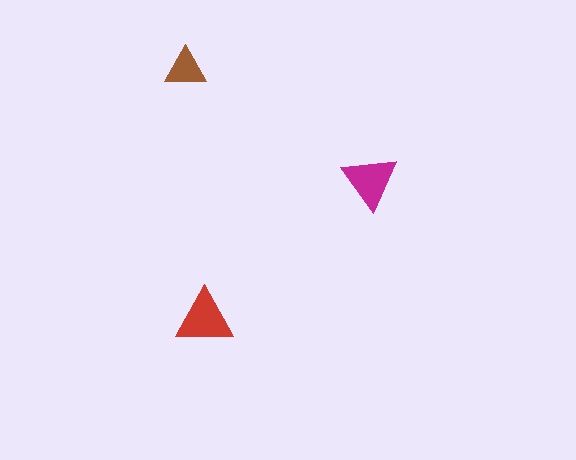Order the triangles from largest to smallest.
the red one, the magenta one, the brown one.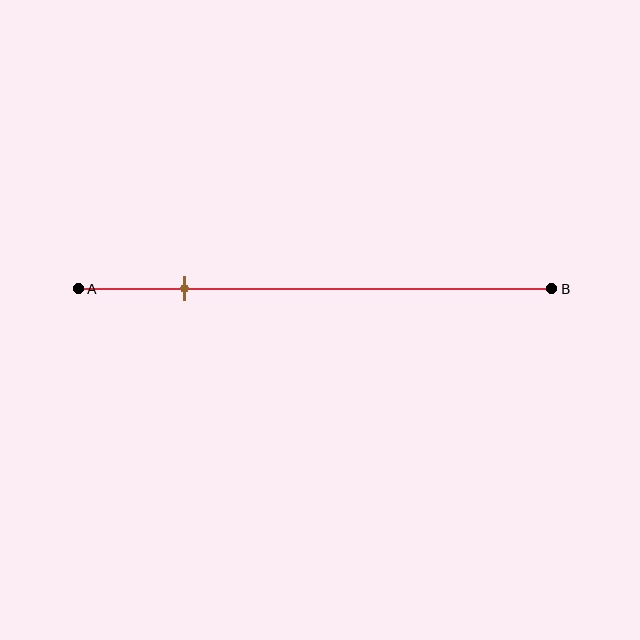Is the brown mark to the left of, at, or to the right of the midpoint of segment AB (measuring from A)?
The brown mark is to the left of the midpoint of segment AB.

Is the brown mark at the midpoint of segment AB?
No, the mark is at about 20% from A, not at the 50% midpoint.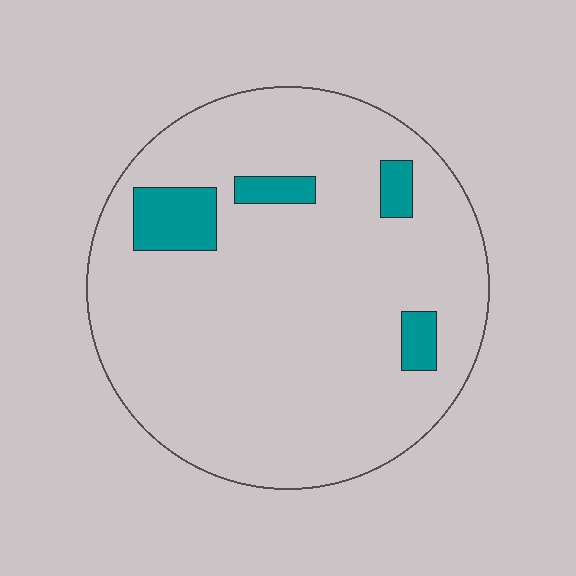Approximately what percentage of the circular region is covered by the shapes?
Approximately 10%.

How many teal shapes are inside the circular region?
4.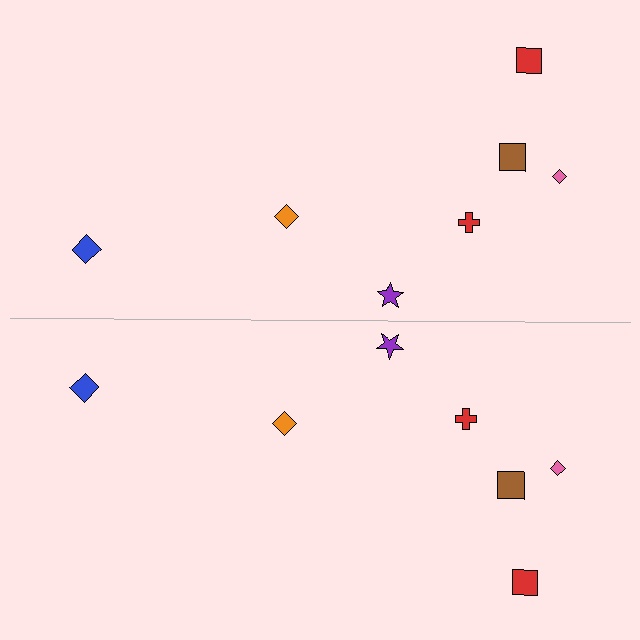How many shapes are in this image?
There are 14 shapes in this image.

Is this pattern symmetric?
Yes, this pattern has bilateral (reflection) symmetry.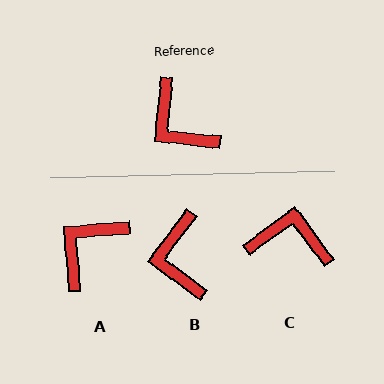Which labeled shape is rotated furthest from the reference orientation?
C, about 138 degrees away.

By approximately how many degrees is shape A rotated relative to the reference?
Approximately 80 degrees clockwise.